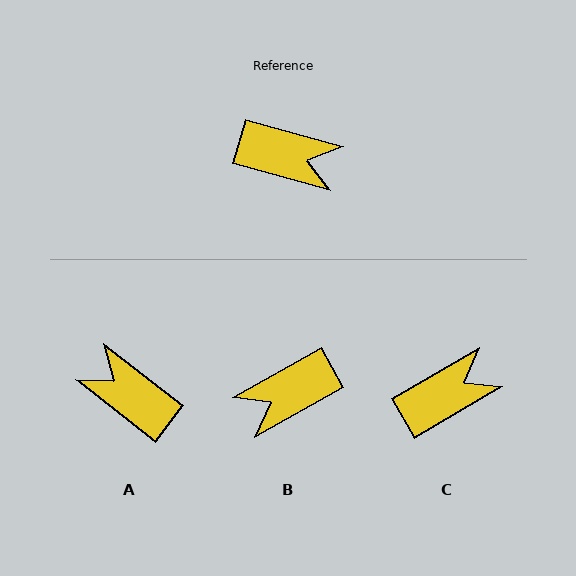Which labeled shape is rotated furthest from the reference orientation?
A, about 158 degrees away.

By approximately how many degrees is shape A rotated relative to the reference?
Approximately 158 degrees counter-clockwise.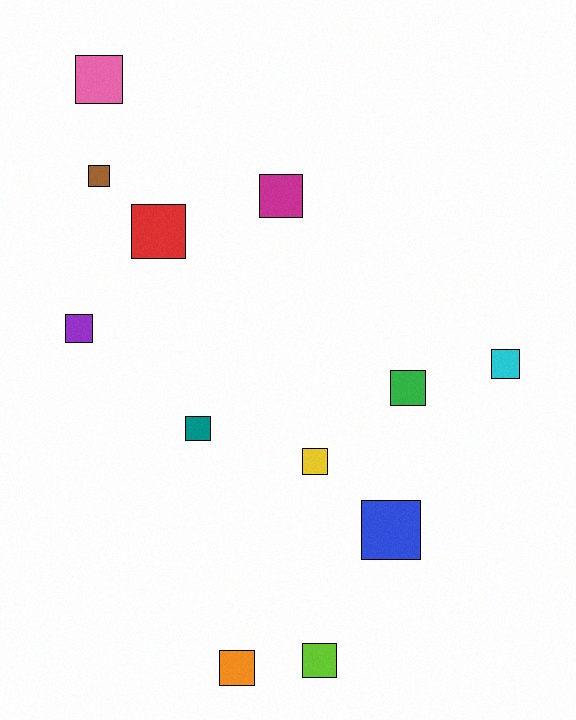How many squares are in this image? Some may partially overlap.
There are 12 squares.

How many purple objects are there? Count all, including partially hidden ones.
There is 1 purple object.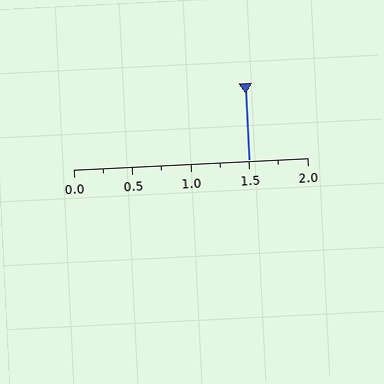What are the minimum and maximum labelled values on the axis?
The axis runs from 0.0 to 2.0.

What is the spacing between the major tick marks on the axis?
The major ticks are spaced 0.5 apart.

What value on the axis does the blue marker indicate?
The marker indicates approximately 1.5.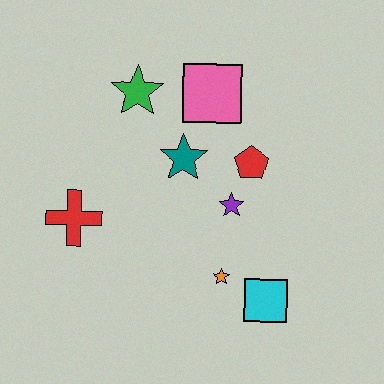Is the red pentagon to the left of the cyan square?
Yes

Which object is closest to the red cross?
The teal star is closest to the red cross.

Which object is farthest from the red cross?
The cyan square is farthest from the red cross.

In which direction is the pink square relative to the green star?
The pink square is to the right of the green star.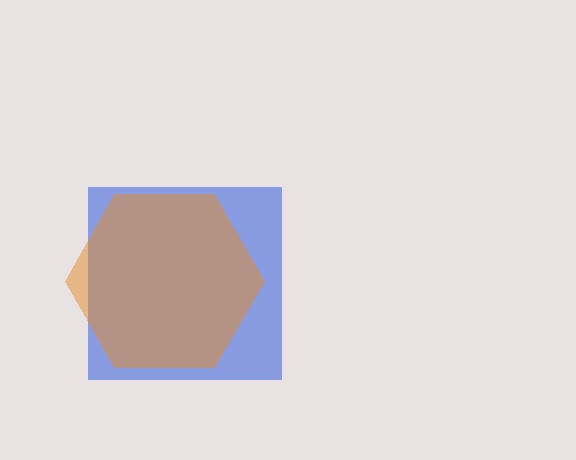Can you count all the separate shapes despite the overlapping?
Yes, there are 2 separate shapes.